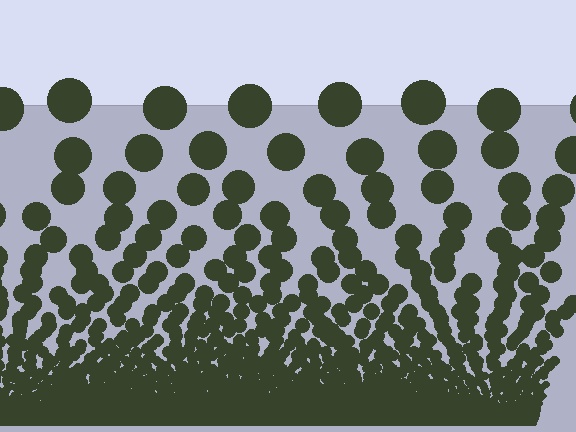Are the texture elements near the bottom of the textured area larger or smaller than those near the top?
Smaller. The gradient is inverted — elements near the bottom are smaller and denser.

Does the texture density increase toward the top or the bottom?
Density increases toward the bottom.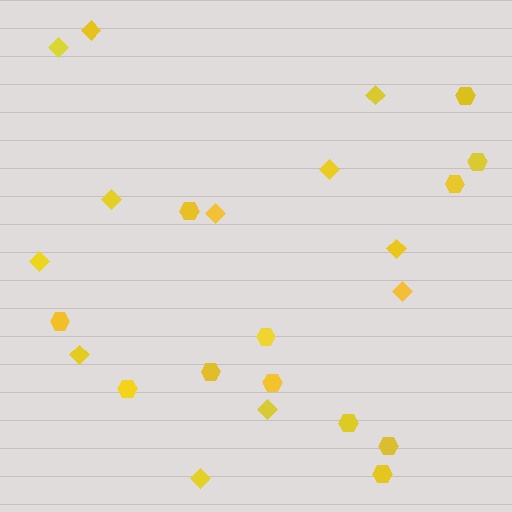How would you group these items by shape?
There are 2 groups: one group of diamonds (12) and one group of hexagons (12).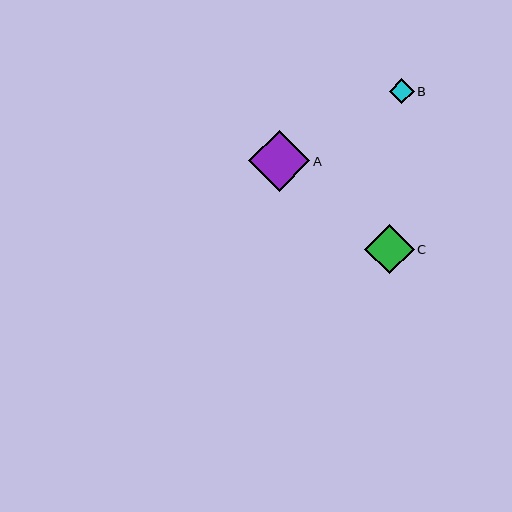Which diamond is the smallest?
Diamond B is the smallest with a size of approximately 25 pixels.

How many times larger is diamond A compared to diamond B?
Diamond A is approximately 2.5 times the size of diamond B.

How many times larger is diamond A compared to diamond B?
Diamond A is approximately 2.5 times the size of diamond B.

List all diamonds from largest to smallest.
From largest to smallest: A, C, B.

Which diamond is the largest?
Diamond A is the largest with a size of approximately 61 pixels.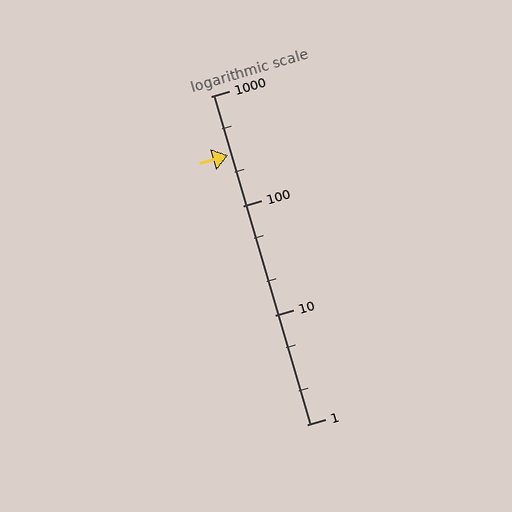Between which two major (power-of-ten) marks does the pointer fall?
The pointer is between 100 and 1000.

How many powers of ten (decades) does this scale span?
The scale spans 3 decades, from 1 to 1000.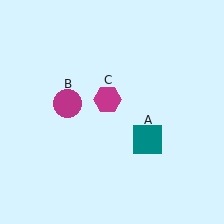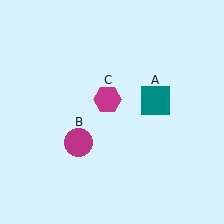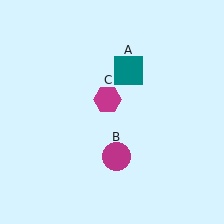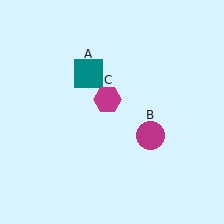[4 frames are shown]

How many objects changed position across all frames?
2 objects changed position: teal square (object A), magenta circle (object B).